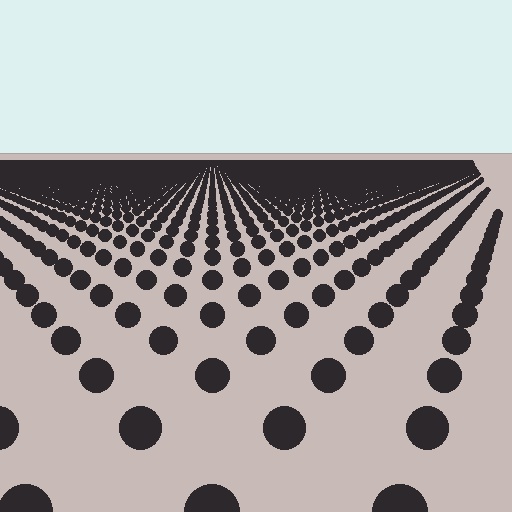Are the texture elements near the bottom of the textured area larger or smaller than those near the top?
Larger. Near the bottom, elements are closer to the viewer and appear at a bigger on-screen size.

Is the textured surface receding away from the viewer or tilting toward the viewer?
The surface is receding away from the viewer. Texture elements get smaller and denser toward the top.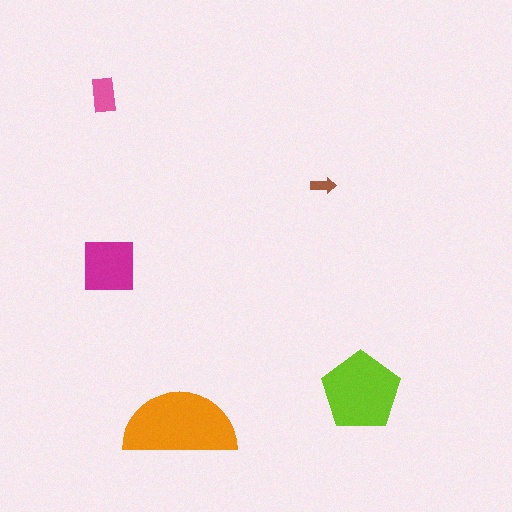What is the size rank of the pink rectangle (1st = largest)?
4th.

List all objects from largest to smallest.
The orange semicircle, the lime pentagon, the magenta square, the pink rectangle, the brown arrow.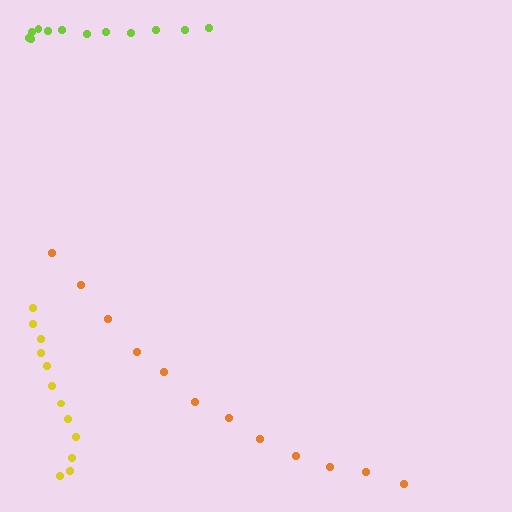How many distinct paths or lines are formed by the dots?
There are 3 distinct paths.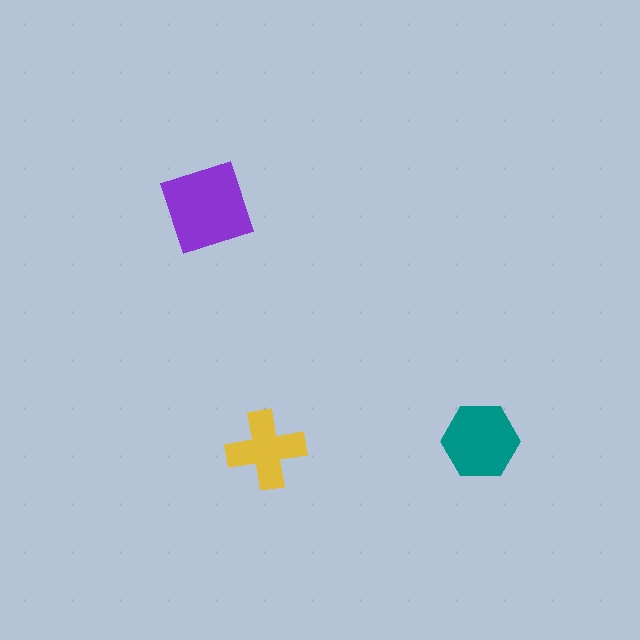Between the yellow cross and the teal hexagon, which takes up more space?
The teal hexagon.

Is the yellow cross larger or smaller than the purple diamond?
Smaller.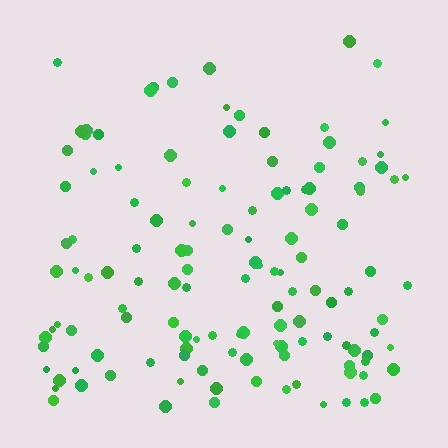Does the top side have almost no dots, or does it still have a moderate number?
Still a moderate number, just noticeably fewer than the bottom.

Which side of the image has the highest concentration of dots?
The bottom.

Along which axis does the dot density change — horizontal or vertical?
Vertical.